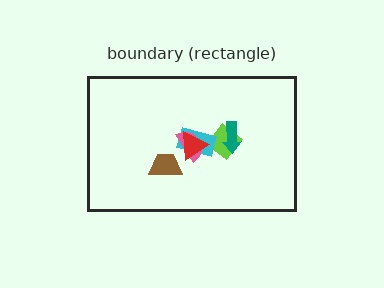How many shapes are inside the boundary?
6 inside, 0 outside.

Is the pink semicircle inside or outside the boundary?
Inside.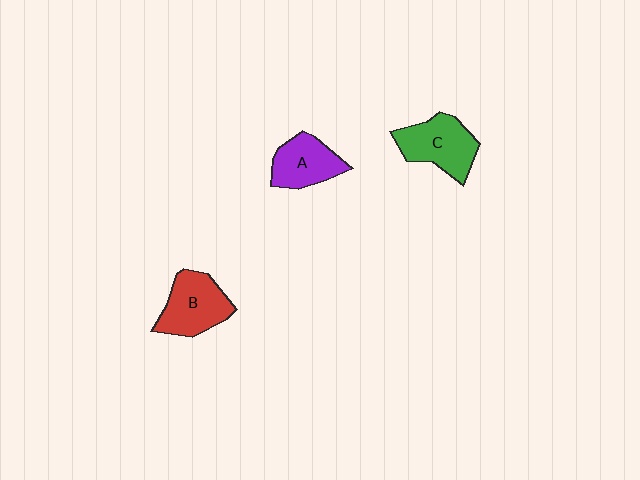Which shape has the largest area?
Shape C (green).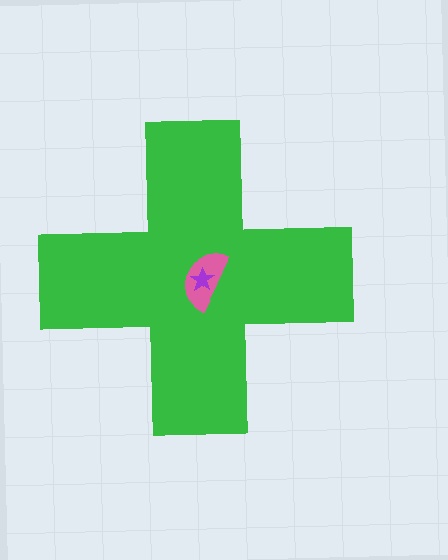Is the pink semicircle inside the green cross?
Yes.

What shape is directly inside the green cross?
The pink semicircle.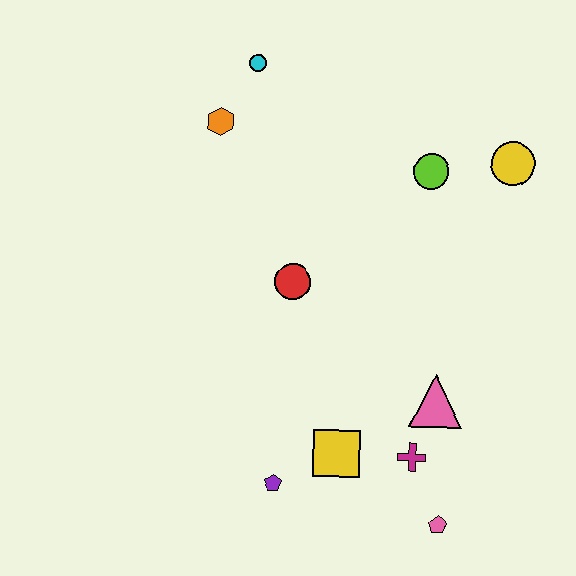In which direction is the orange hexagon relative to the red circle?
The orange hexagon is above the red circle.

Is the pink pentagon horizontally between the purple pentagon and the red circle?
No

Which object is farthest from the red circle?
The pink pentagon is farthest from the red circle.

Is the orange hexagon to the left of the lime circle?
Yes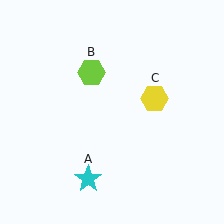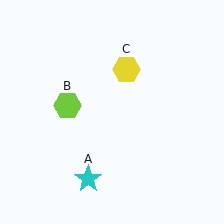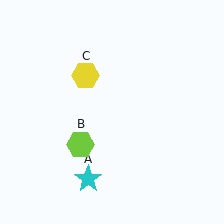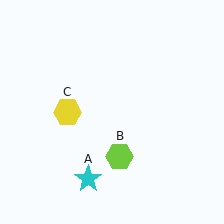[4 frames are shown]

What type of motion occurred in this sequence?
The lime hexagon (object B), yellow hexagon (object C) rotated counterclockwise around the center of the scene.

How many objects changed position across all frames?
2 objects changed position: lime hexagon (object B), yellow hexagon (object C).